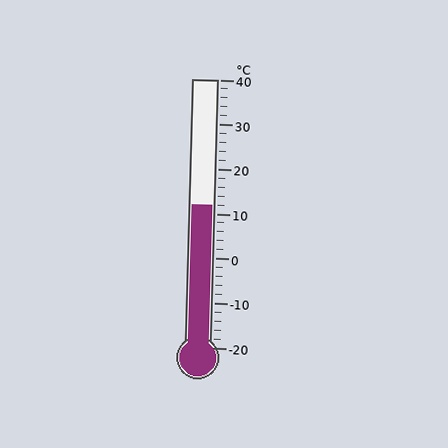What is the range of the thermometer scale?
The thermometer scale ranges from -20°C to 40°C.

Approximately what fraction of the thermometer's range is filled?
The thermometer is filled to approximately 55% of its range.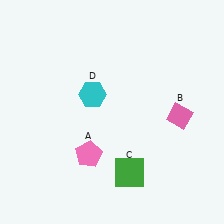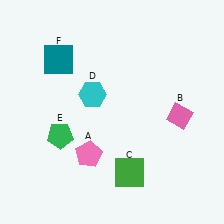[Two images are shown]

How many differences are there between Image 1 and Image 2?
There are 2 differences between the two images.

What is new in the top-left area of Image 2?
A teal square (F) was added in the top-left area of Image 2.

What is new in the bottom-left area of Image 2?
A green pentagon (E) was added in the bottom-left area of Image 2.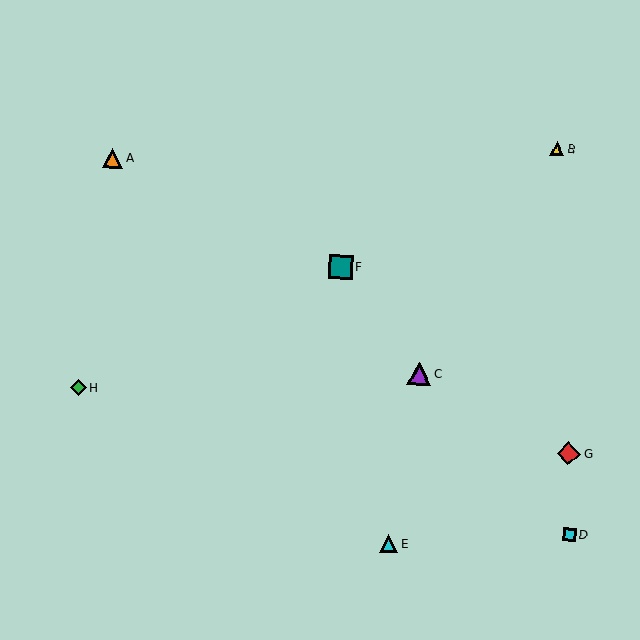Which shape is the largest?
The teal square (labeled F) is the largest.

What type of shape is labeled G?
Shape G is a red diamond.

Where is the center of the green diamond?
The center of the green diamond is at (78, 388).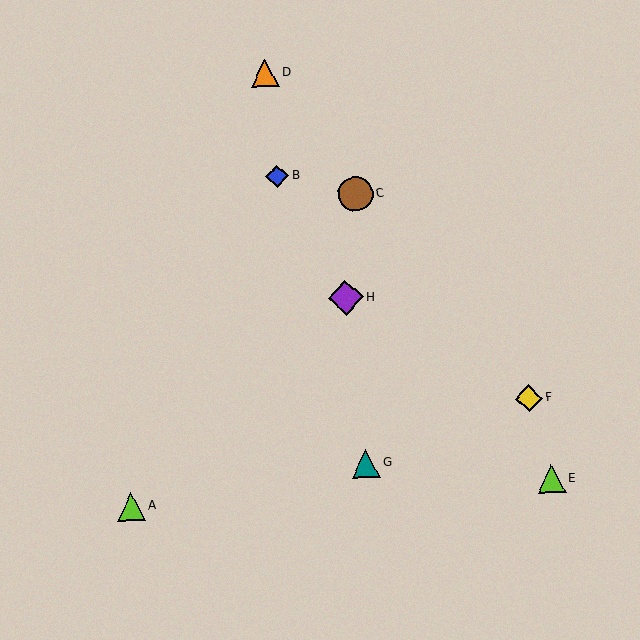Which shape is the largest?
The purple diamond (labeled H) is the largest.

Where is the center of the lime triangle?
The center of the lime triangle is at (131, 507).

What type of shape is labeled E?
Shape E is a lime triangle.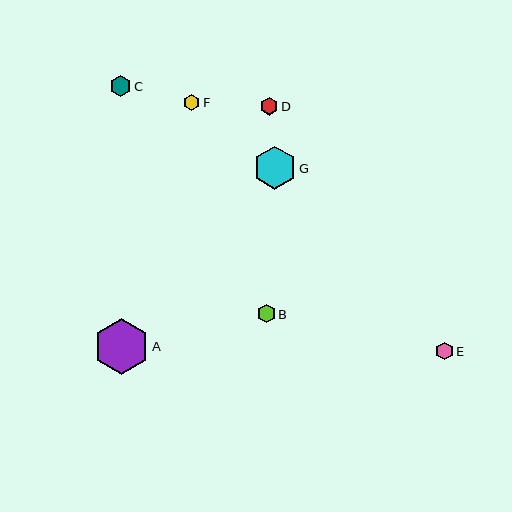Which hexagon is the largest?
Hexagon A is the largest with a size of approximately 55 pixels.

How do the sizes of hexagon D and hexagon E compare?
Hexagon D and hexagon E are approximately the same size.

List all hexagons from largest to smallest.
From largest to smallest: A, G, C, B, D, E, F.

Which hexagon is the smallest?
Hexagon F is the smallest with a size of approximately 16 pixels.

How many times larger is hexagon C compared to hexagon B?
Hexagon C is approximately 1.1 times the size of hexagon B.